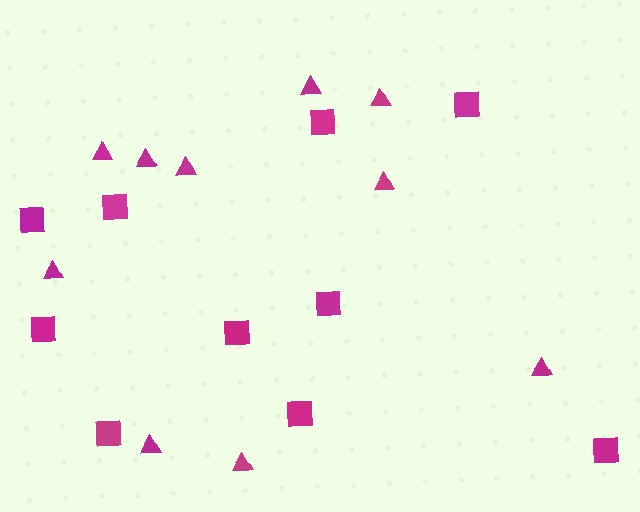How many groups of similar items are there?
There are 2 groups: one group of squares (10) and one group of triangles (10).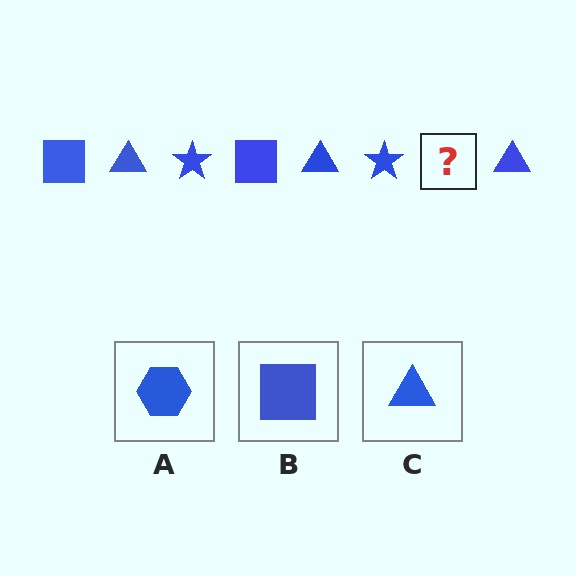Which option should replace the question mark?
Option B.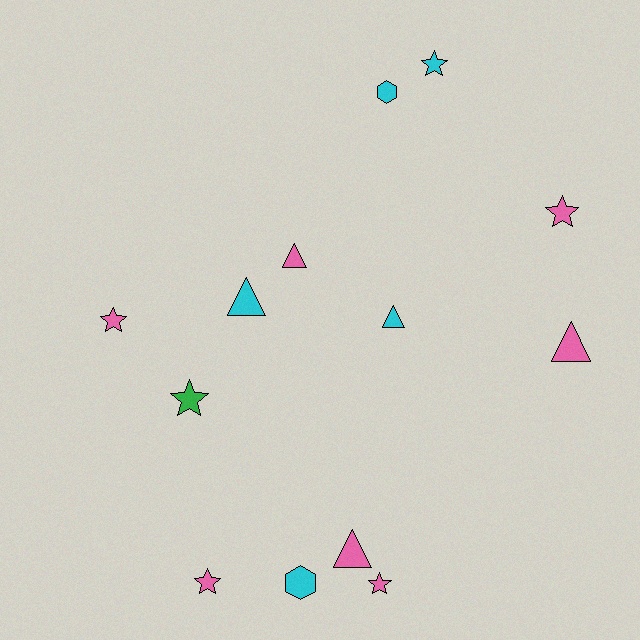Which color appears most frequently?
Pink, with 7 objects.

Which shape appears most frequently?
Star, with 6 objects.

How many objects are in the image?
There are 13 objects.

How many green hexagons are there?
There are no green hexagons.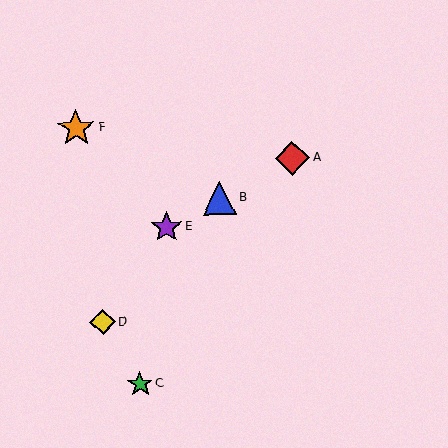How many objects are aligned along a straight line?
3 objects (A, B, E) are aligned along a straight line.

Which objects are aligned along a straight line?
Objects A, B, E are aligned along a straight line.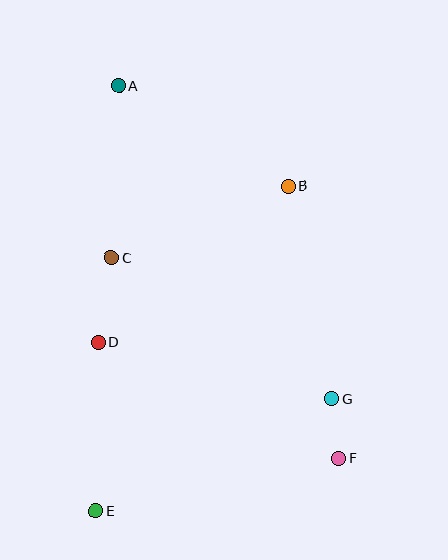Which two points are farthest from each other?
Points A and F are farthest from each other.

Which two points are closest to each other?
Points F and G are closest to each other.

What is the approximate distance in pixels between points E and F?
The distance between E and F is approximately 249 pixels.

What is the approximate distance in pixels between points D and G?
The distance between D and G is approximately 240 pixels.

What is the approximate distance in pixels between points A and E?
The distance between A and E is approximately 426 pixels.